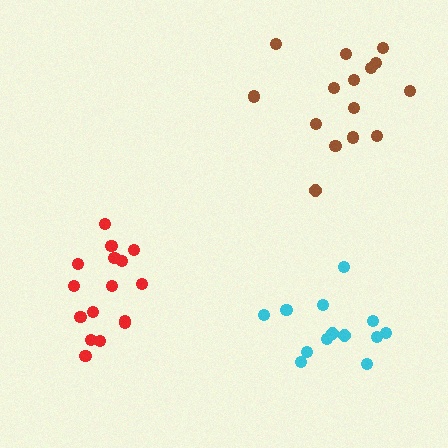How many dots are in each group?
Group 1: 13 dots, Group 2: 15 dots, Group 3: 16 dots (44 total).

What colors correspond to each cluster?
The clusters are colored: cyan, brown, red.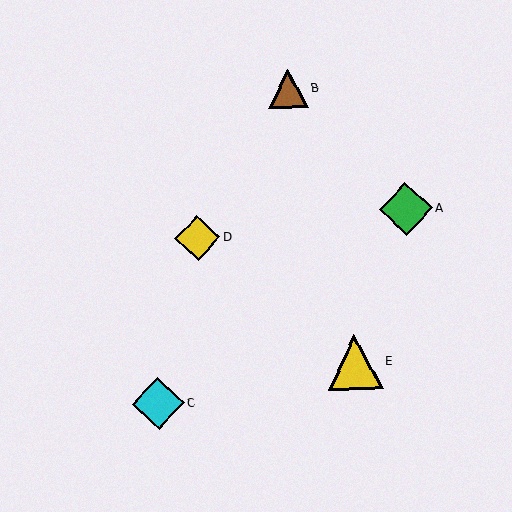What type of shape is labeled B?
Shape B is a brown triangle.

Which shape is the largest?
The yellow triangle (labeled E) is the largest.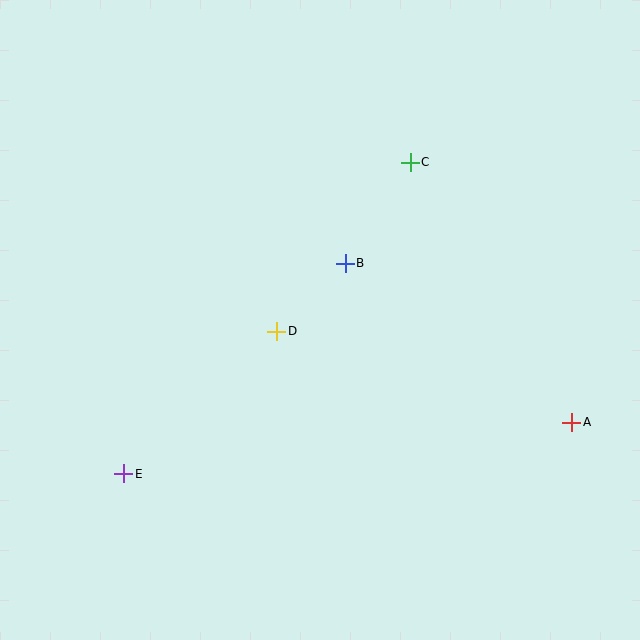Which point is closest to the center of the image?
Point D at (277, 331) is closest to the center.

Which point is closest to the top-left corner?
Point D is closest to the top-left corner.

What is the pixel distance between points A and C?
The distance between A and C is 306 pixels.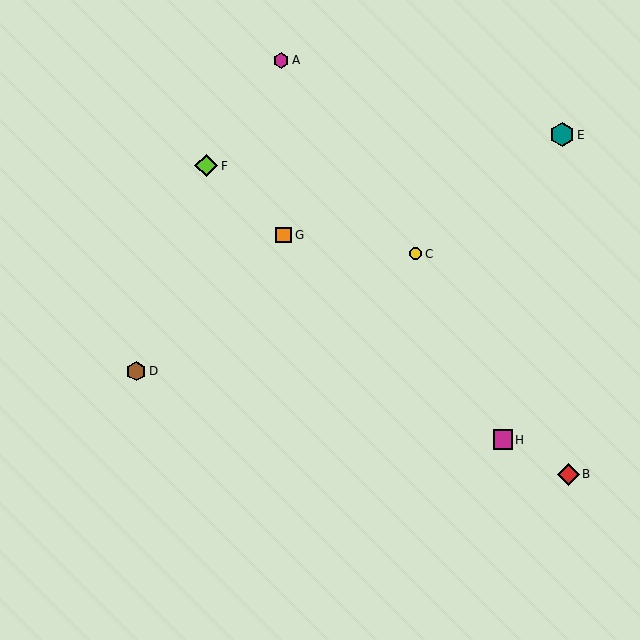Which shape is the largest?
The teal hexagon (labeled E) is the largest.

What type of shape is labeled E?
Shape E is a teal hexagon.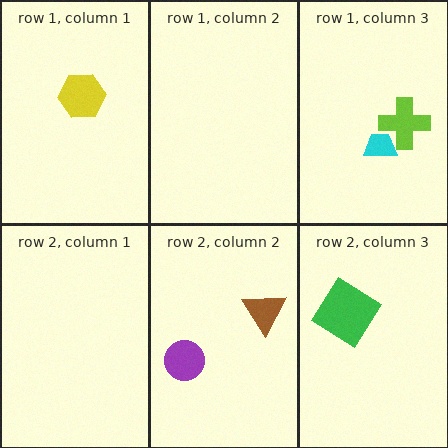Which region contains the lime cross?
The row 1, column 3 region.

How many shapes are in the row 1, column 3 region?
2.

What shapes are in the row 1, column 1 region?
The yellow hexagon.